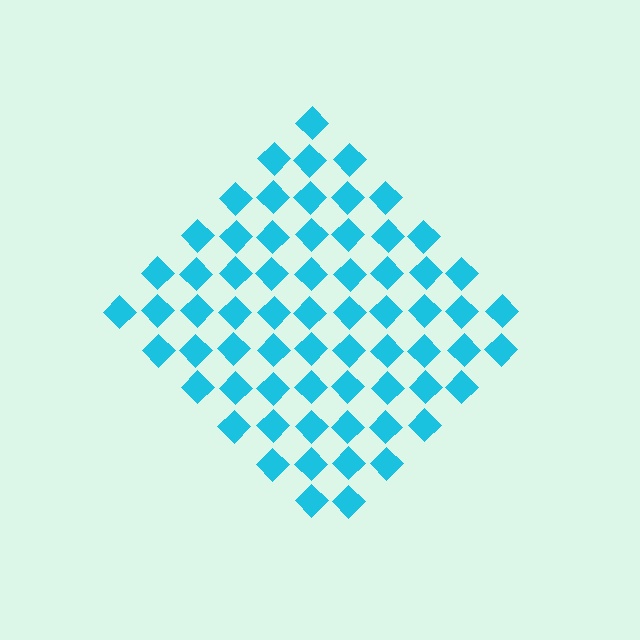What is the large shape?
The large shape is a diamond.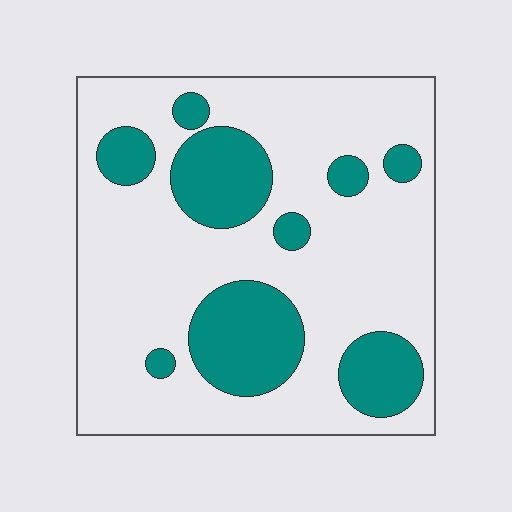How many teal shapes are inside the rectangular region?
9.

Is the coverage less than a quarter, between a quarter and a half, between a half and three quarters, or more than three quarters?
Between a quarter and a half.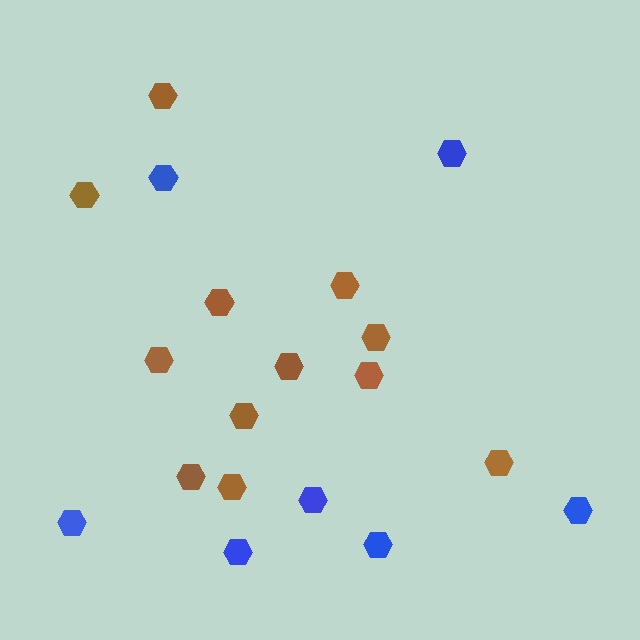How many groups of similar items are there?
There are 2 groups: one group of blue hexagons (7) and one group of brown hexagons (12).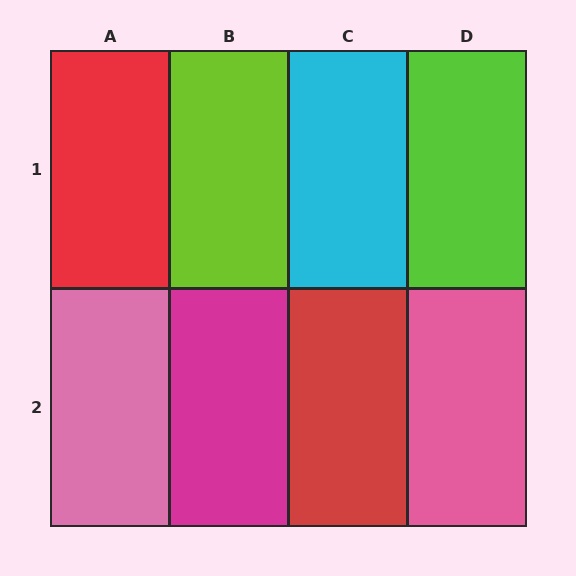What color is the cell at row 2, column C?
Red.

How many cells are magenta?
1 cell is magenta.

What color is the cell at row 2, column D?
Pink.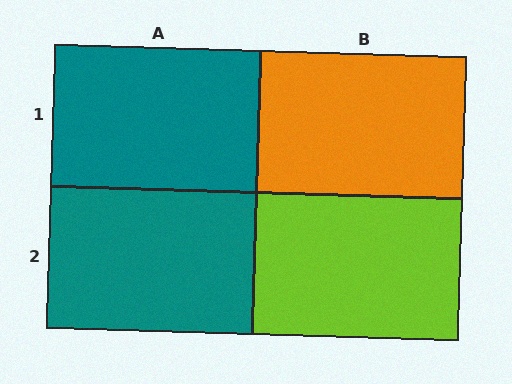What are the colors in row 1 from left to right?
Teal, orange.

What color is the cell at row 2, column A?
Teal.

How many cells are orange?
1 cell is orange.